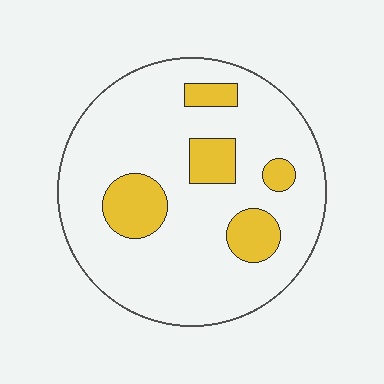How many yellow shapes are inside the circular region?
5.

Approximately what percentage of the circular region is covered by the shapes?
Approximately 20%.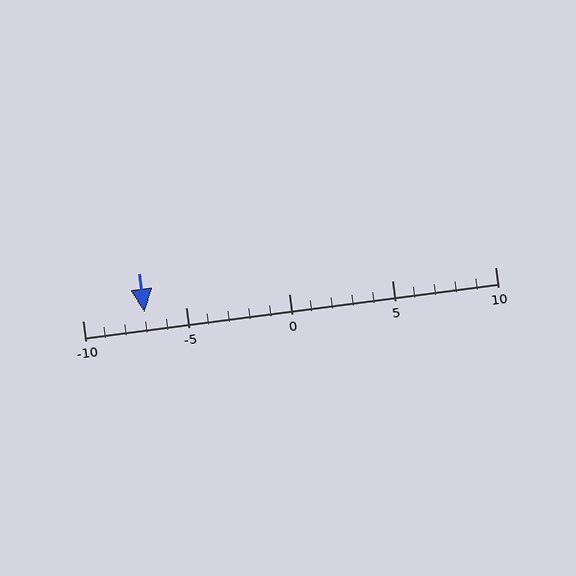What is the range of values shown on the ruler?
The ruler shows values from -10 to 10.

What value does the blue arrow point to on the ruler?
The blue arrow points to approximately -7.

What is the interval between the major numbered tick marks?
The major tick marks are spaced 5 units apart.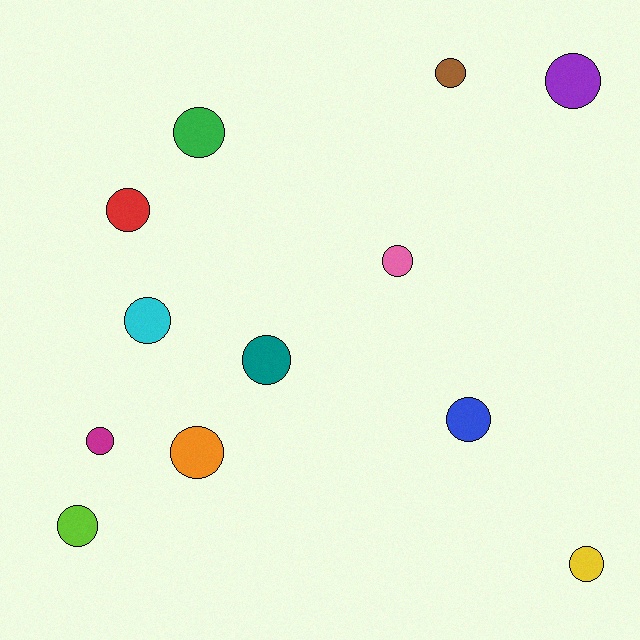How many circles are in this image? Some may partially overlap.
There are 12 circles.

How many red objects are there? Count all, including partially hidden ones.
There is 1 red object.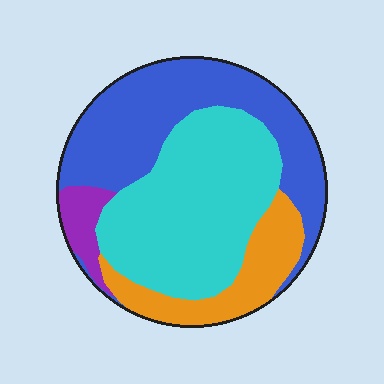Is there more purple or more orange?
Orange.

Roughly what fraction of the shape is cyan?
Cyan takes up about two fifths (2/5) of the shape.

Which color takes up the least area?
Purple, at roughly 5%.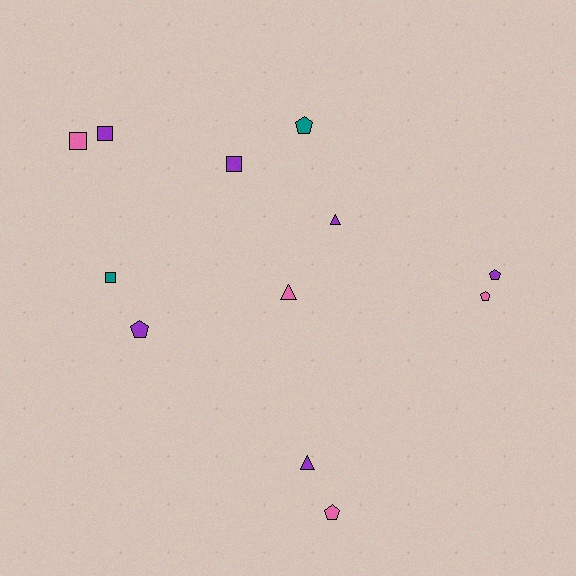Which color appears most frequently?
Purple, with 6 objects.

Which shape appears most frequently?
Pentagon, with 5 objects.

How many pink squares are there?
There is 1 pink square.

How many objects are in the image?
There are 12 objects.